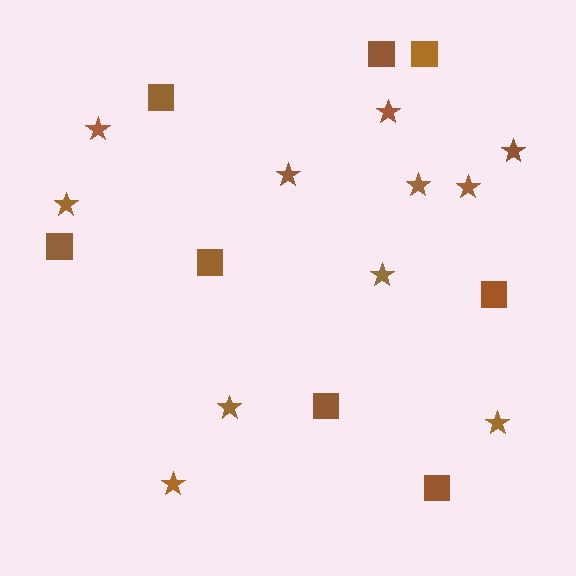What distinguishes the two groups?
There are 2 groups: one group of stars (11) and one group of squares (8).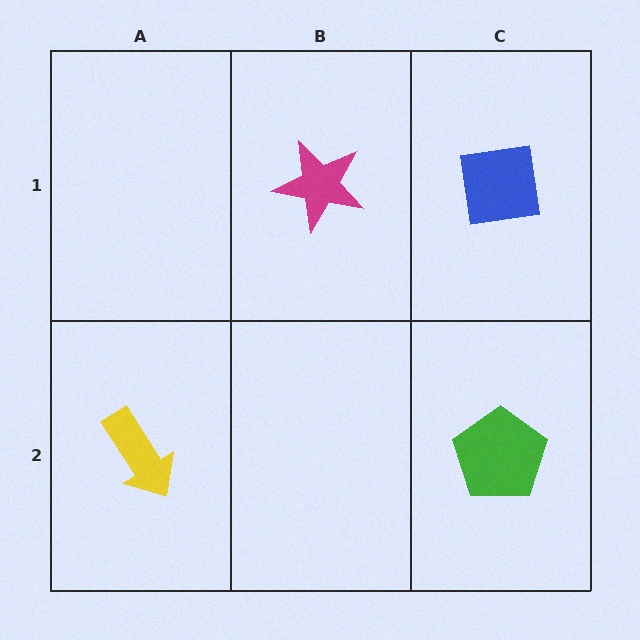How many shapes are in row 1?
2 shapes.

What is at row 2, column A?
A yellow arrow.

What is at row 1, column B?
A magenta star.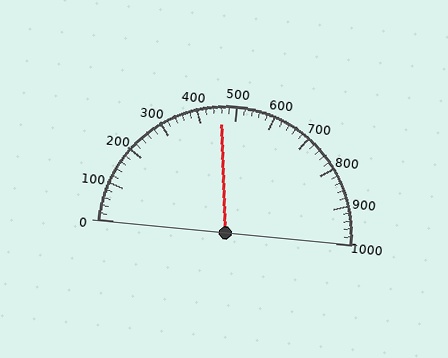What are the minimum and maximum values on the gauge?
The gauge ranges from 0 to 1000.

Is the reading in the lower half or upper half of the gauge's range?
The reading is in the lower half of the range (0 to 1000).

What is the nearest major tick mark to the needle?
The nearest major tick mark is 500.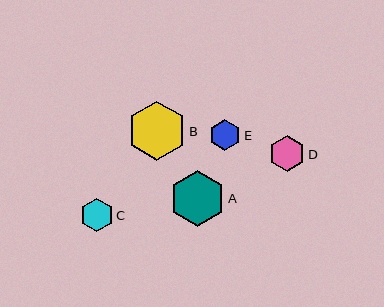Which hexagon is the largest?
Hexagon B is the largest with a size of approximately 59 pixels.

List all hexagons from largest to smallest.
From largest to smallest: B, A, D, C, E.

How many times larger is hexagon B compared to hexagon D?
Hexagon B is approximately 1.6 times the size of hexagon D.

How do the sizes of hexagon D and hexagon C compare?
Hexagon D and hexagon C are approximately the same size.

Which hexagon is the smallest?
Hexagon E is the smallest with a size of approximately 31 pixels.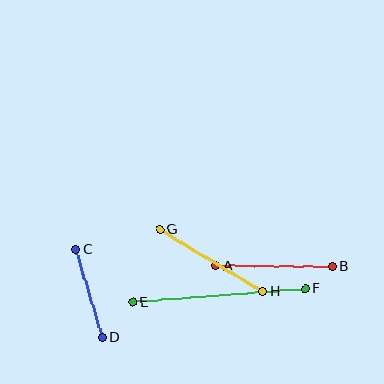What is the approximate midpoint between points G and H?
The midpoint is at approximately (211, 261) pixels.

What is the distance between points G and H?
The distance is approximately 120 pixels.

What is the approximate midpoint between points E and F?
The midpoint is at approximately (219, 296) pixels.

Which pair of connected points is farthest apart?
Points E and F are farthest apart.